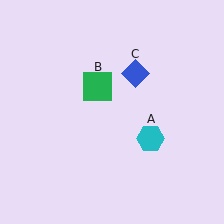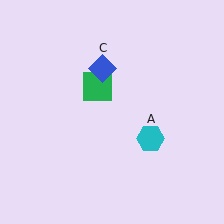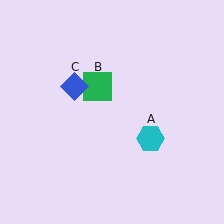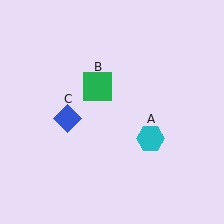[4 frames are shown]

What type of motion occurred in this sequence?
The blue diamond (object C) rotated counterclockwise around the center of the scene.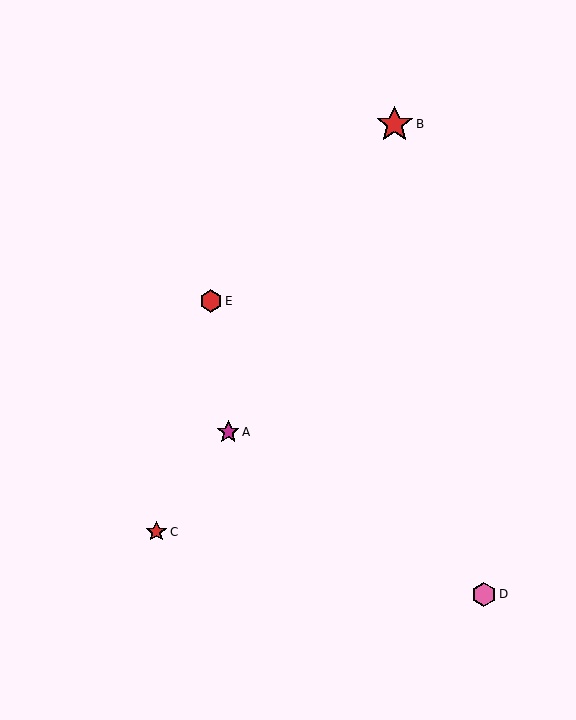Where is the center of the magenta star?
The center of the magenta star is at (228, 432).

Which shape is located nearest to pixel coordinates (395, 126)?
The red star (labeled B) at (395, 124) is nearest to that location.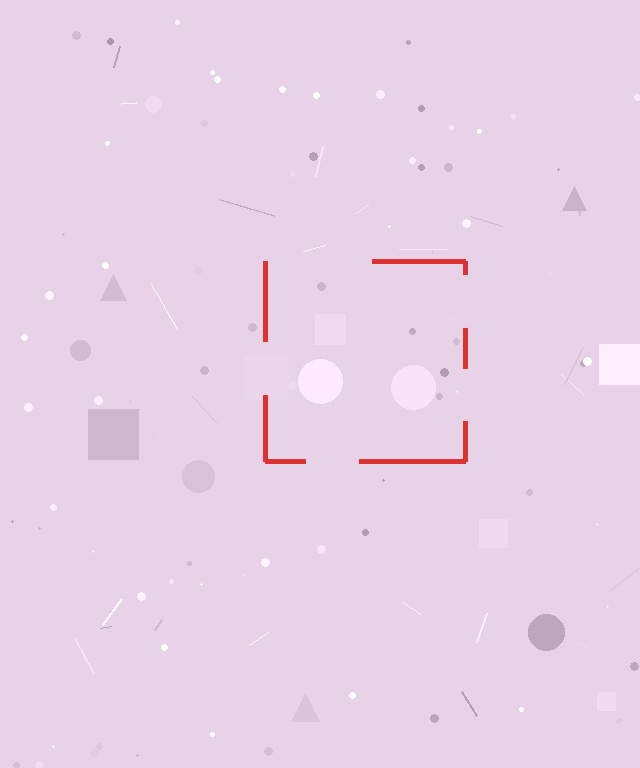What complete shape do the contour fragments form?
The contour fragments form a square.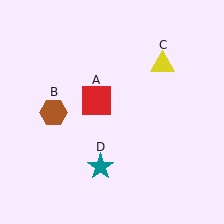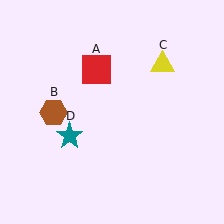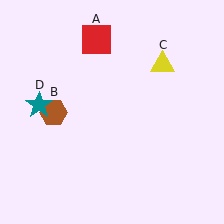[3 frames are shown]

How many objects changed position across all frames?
2 objects changed position: red square (object A), teal star (object D).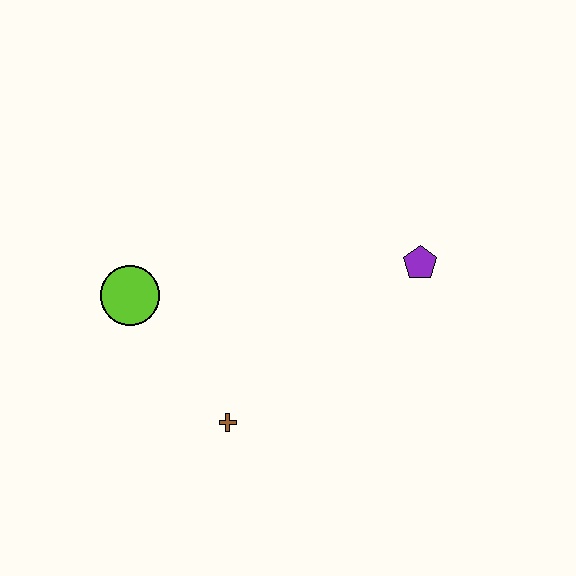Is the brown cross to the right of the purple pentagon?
No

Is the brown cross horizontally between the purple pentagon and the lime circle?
Yes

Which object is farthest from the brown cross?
The purple pentagon is farthest from the brown cross.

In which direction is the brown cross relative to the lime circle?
The brown cross is below the lime circle.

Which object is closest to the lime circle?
The brown cross is closest to the lime circle.